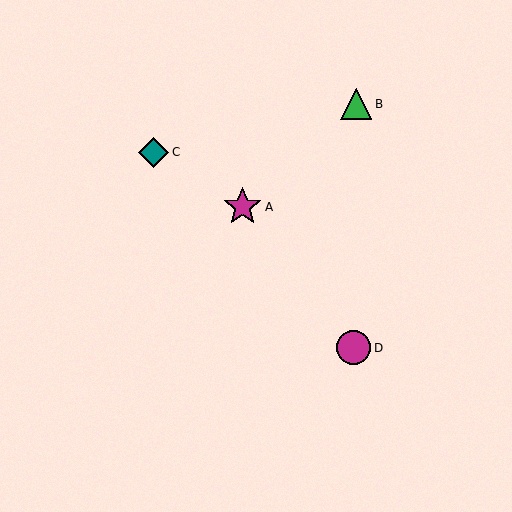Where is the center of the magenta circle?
The center of the magenta circle is at (354, 348).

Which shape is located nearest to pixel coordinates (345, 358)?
The magenta circle (labeled D) at (354, 348) is nearest to that location.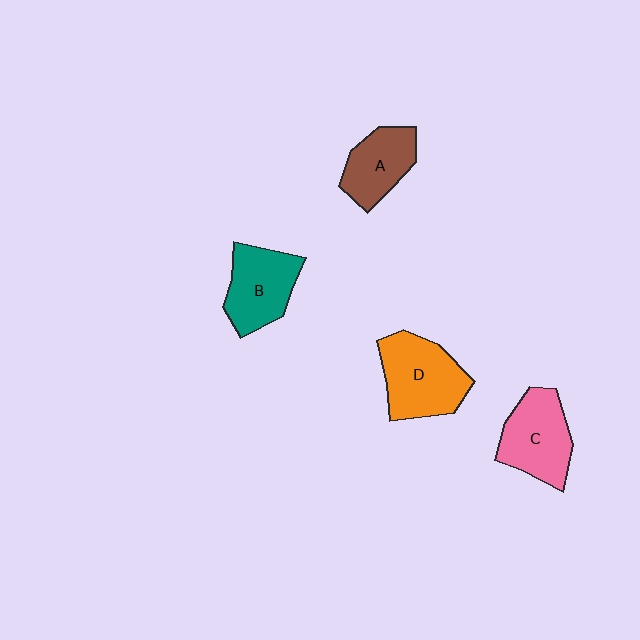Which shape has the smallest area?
Shape A (brown).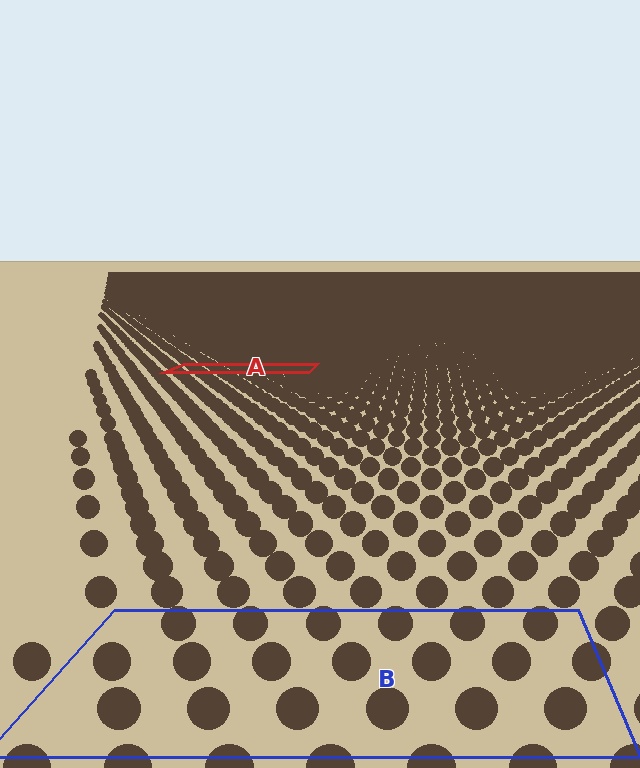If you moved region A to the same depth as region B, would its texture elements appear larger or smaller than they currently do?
They would appear larger. At a closer depth, the same texture elements are projected at a bigger on-screen size.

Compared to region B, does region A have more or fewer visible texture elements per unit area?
Region A has more texture elements per unit area — they are packed more densely because it is farther away.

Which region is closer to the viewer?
Region B is closer. The texture elements there are larger and more spread out.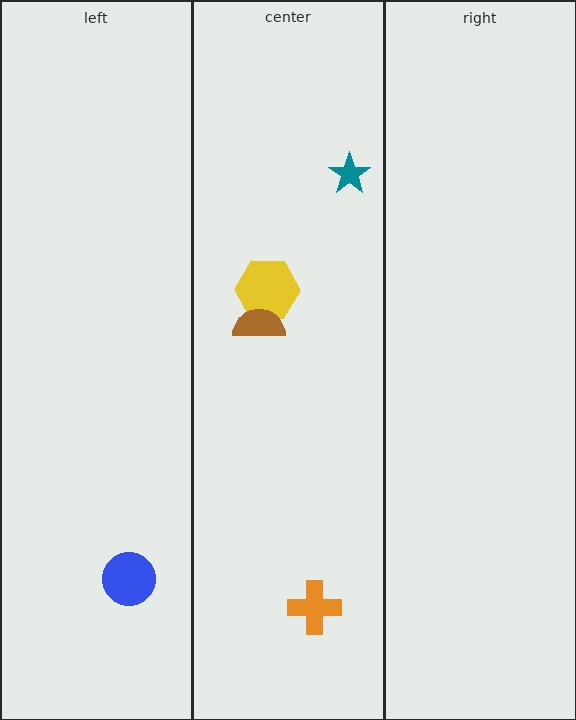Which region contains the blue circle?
The left region.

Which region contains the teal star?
The center region.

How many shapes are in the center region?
4.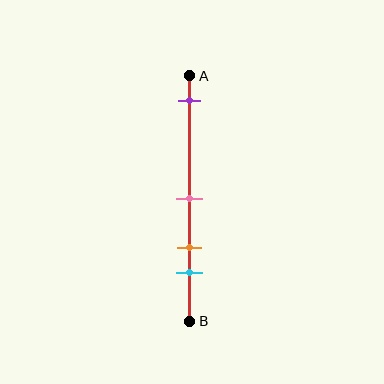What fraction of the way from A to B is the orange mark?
The orange mark is approximately 70% (0.7) of the way from A to B.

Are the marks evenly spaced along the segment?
No, the marks are not evenly spaced.